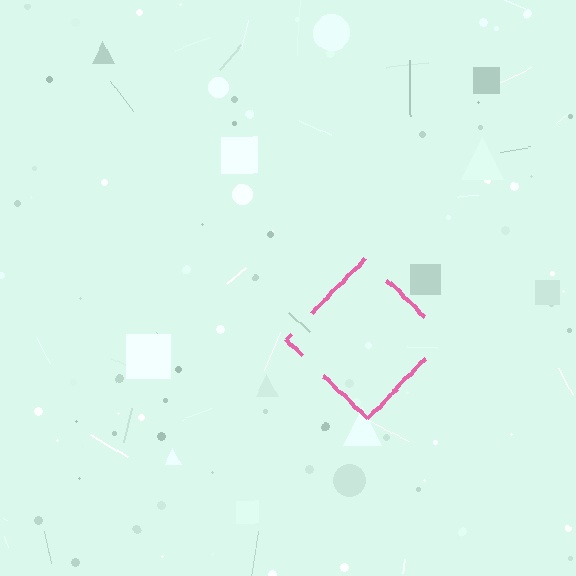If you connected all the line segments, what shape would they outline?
They would outline a diamond.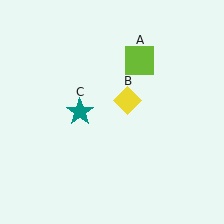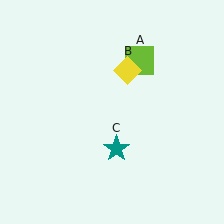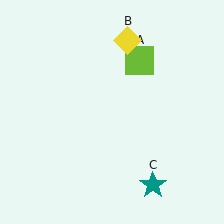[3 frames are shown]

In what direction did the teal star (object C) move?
The teal star (object C) moved down and to the right.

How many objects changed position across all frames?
2 objects changed position: yellow diamond (object B), teal star (object C).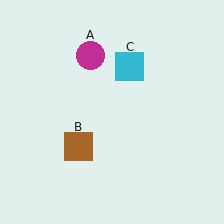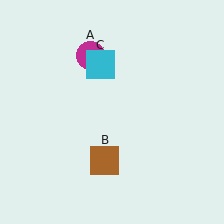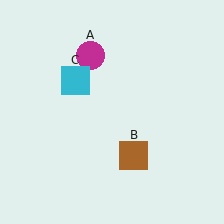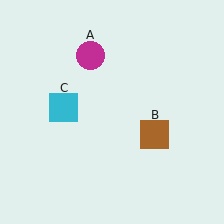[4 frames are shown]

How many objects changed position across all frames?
2 objects changed position: brown square (object B), cyan square (object C).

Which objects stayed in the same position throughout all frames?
Magenta circle (object A) remained stationary.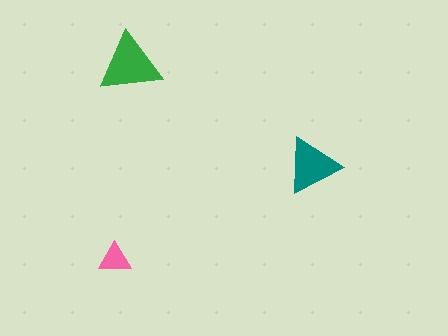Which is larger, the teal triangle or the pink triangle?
The teal one.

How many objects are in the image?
There are 3 objects in the image.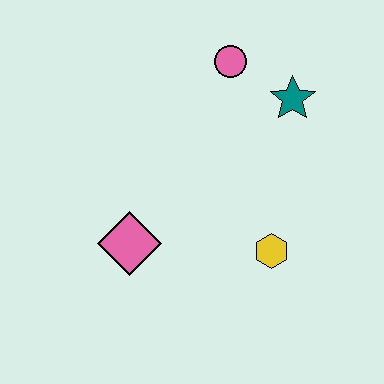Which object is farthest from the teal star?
The pink diamond is farthest from the teal star.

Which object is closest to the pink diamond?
The yellow hexagon is closest to the pink diamond.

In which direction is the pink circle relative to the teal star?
The pink circle is to the left of the teal star.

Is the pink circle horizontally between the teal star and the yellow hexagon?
No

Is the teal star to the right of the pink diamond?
Yes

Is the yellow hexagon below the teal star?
Yes